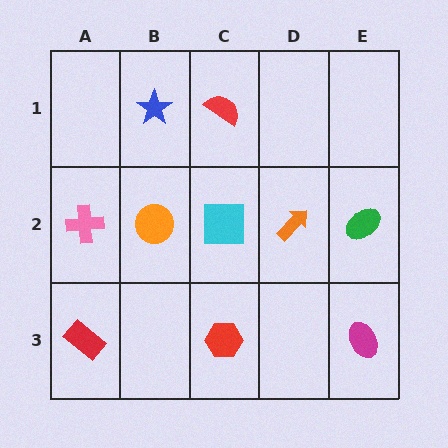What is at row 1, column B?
A blue star.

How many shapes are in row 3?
3 shapes.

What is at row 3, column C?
A red hexagon.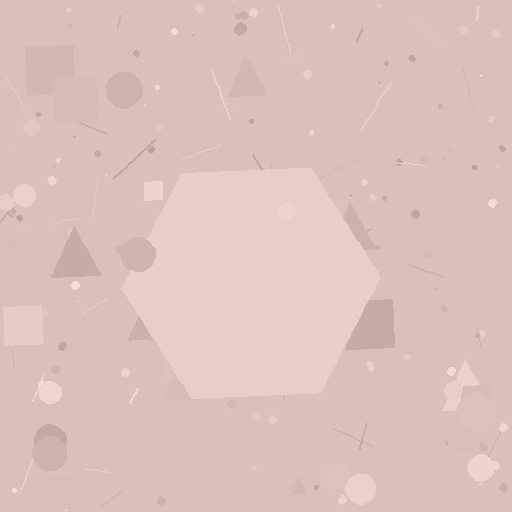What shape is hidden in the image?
A hexagon is hidden in the image.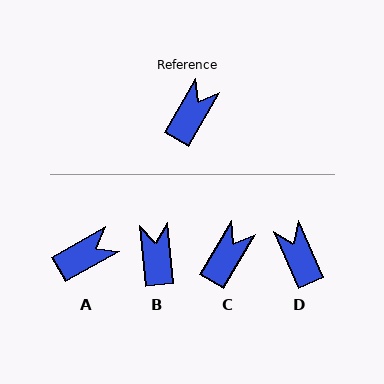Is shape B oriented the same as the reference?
No, it is off by about 37 degrees.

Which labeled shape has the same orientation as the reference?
C.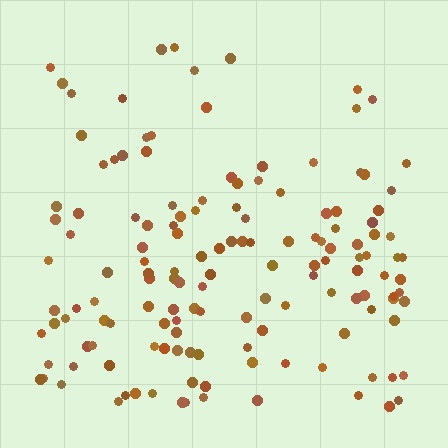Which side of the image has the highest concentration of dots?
The bottom.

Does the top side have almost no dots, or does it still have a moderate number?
Still a moderate number, just noticeably fewer than the bottom.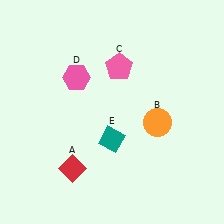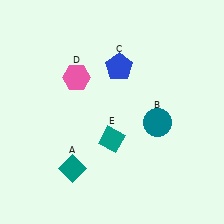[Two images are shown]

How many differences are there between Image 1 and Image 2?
There are 3 differences between the two images.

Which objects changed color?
A changed from red to teal. B changed from orange to teal. C changed from pink to blue.